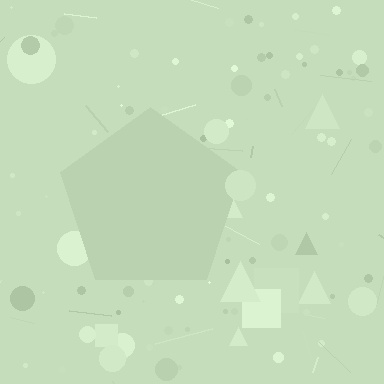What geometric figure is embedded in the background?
A pentagon is embedded in the background.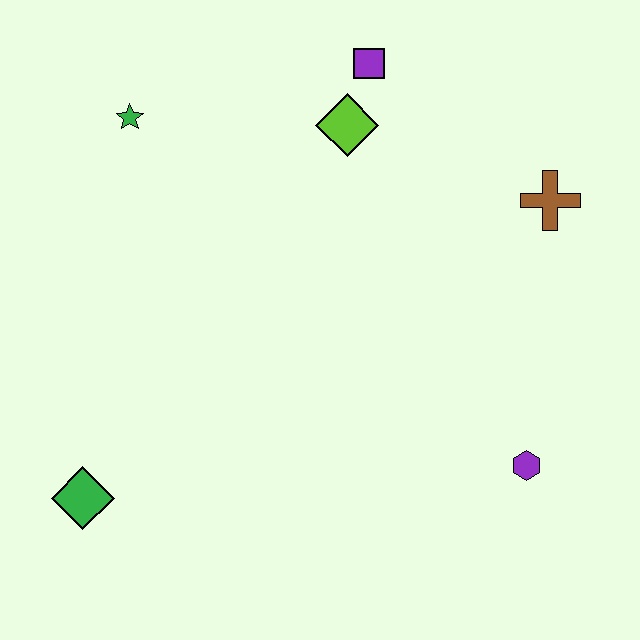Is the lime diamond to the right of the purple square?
No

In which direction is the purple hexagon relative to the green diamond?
The purple hexagon is to the right of the green diamond.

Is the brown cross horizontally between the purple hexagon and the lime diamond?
No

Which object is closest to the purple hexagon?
The brown cross is closest to the purple hexagon.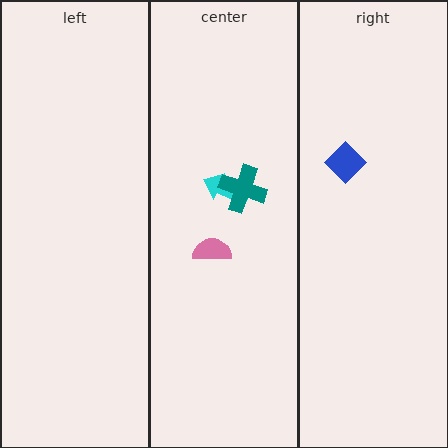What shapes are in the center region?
The cyan arrow, the teal cross, the pink semicircle.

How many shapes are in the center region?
3.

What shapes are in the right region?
The blue diamond.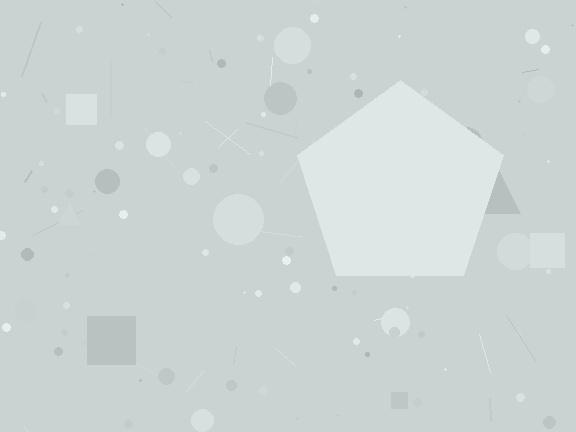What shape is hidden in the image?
A pentagon is hidden in the image.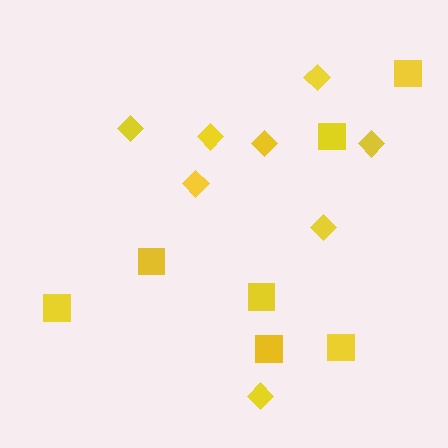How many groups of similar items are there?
There are 2 groups: one group of squares (7) and one group of diamonds (8).